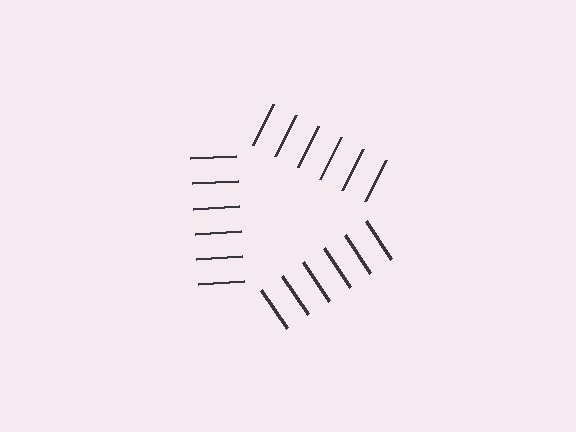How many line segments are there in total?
18 — 6 along each of the 3 edges.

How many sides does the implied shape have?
3 sides — the line-ends trace a triangle.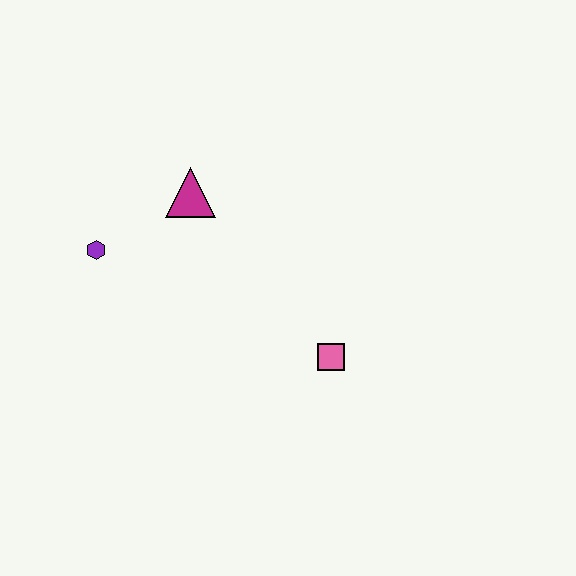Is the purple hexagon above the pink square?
Yes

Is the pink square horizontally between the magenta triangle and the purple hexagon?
No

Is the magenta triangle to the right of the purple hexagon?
Yes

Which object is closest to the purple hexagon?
The magenta triangle is closest to the purple hexagon.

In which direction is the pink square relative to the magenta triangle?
The pink square is below the magenta triangle.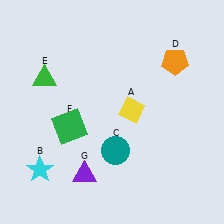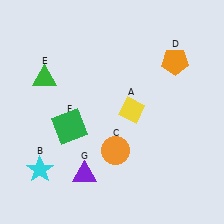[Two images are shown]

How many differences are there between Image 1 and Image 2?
There is 1 difference between the two images.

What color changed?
The circle (C) changed from teal in Image 1 to orange in Image 2.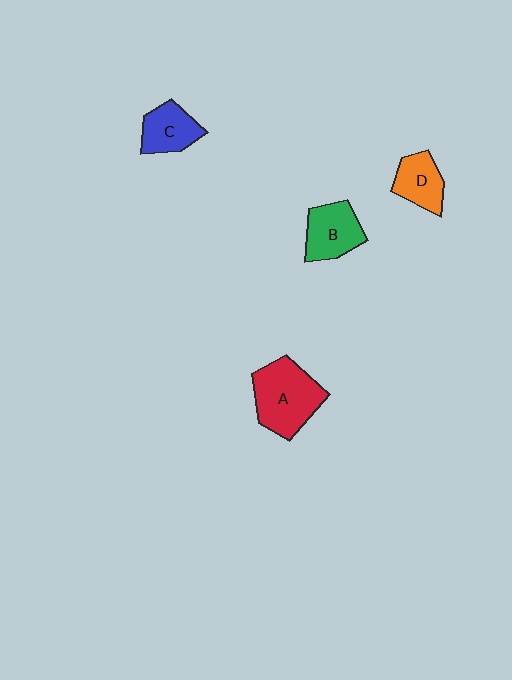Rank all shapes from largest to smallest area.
From largest to smallest: A (red), B (green), C (blue), D (orange).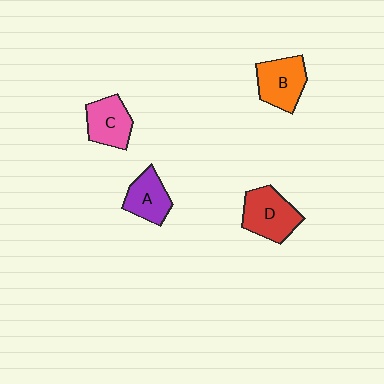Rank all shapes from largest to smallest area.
From largest to smallest: D (red), B (orange), C (pink), A (purple).